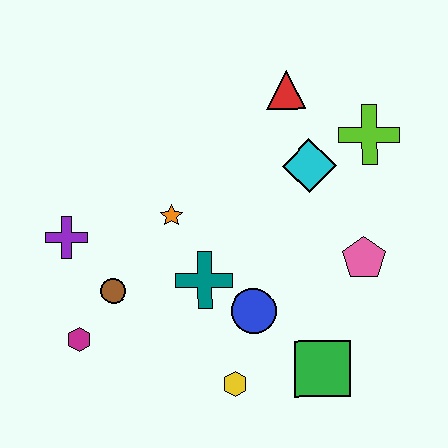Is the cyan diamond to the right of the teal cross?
Yes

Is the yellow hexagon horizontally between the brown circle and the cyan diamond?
Yes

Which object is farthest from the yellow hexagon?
The red triangle is farthest from the yellow hexagon.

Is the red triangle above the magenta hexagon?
Yes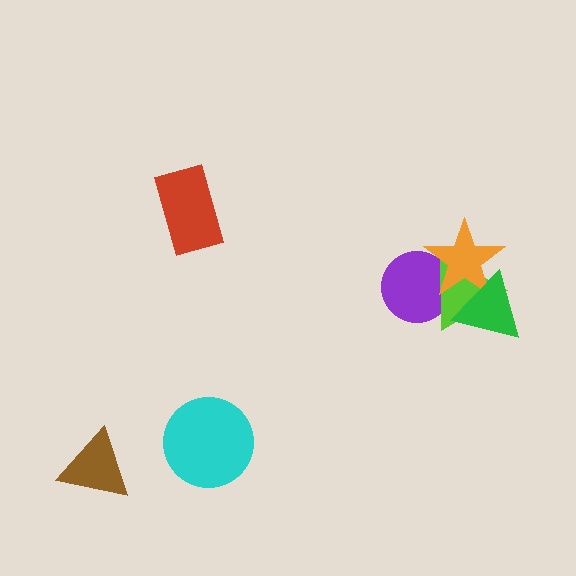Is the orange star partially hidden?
Yes, it is partially covered by another shape.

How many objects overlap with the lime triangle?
3 objects overlap with the lime triangle.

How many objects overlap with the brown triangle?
0 objects overlap with the brown triangle.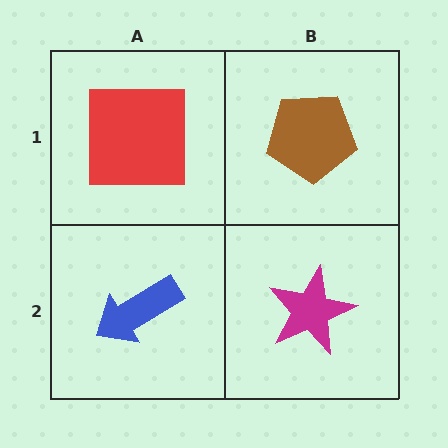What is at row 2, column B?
A magenta star.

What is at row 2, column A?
A blue arrow.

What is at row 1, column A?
A red square.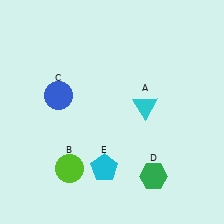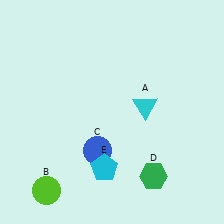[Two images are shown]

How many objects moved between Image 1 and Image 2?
2 objects moved between the two images.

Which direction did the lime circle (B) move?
The lime circle (B) moved left.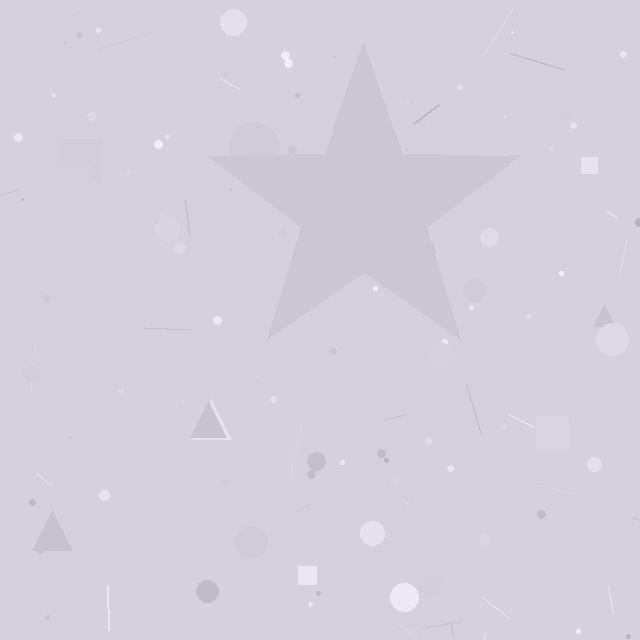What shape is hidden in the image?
A star is hidden in the image.